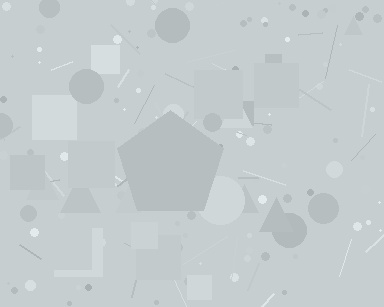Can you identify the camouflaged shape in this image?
The camouflaged shape is a pentagon.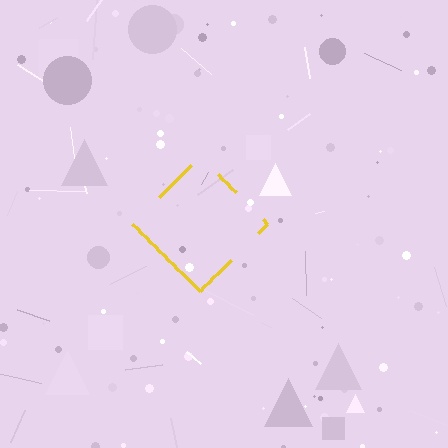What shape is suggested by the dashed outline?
The dashed outline suggests a diamond.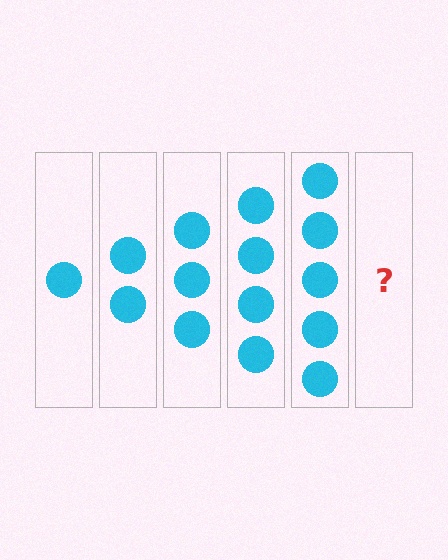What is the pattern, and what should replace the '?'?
The pattern is that each step adds one more circle. The '?' should be 6 circles.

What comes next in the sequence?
The next element should be 6 circles.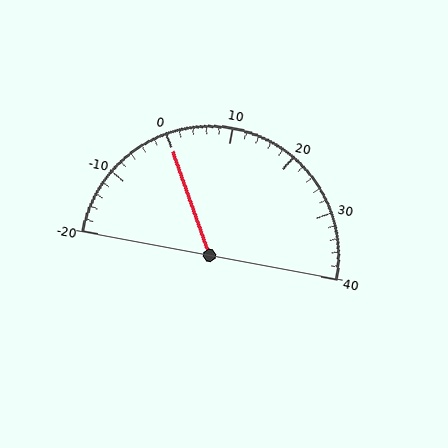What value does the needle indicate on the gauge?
The needle indicates approximately 0.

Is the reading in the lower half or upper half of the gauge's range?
The reading is in the lower half of the range (-20 to 40).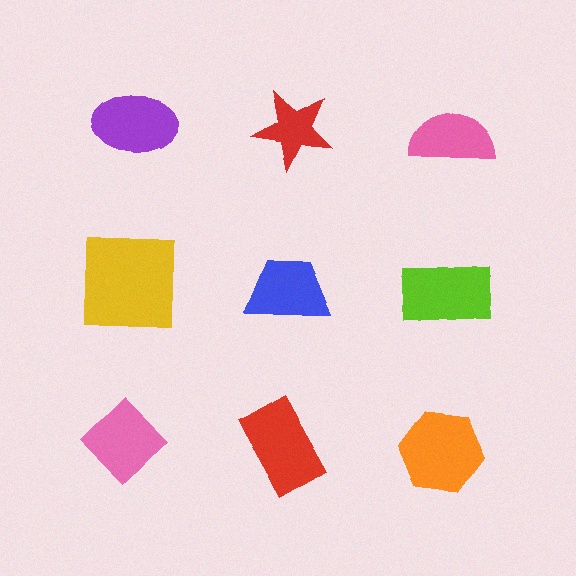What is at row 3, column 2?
A red rectangle.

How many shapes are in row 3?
3 shapes.